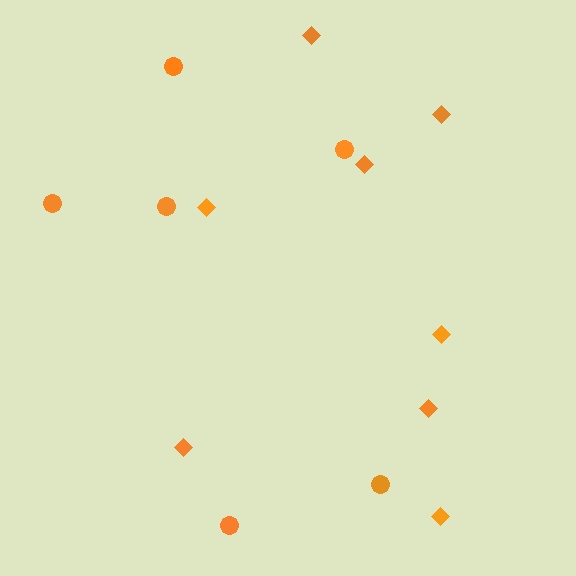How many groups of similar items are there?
There are 2 groups: one group of diamonds (8) and one group of circles (6).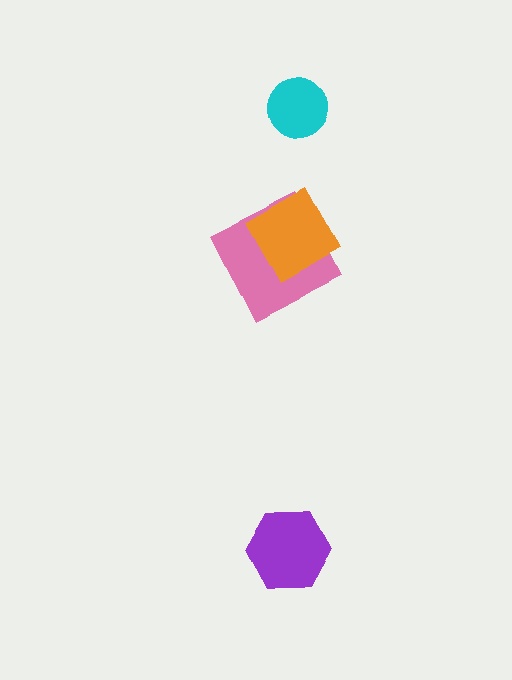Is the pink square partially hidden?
Yes, it is partially covered by another shape.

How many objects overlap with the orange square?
1 object overlaps with the orange square.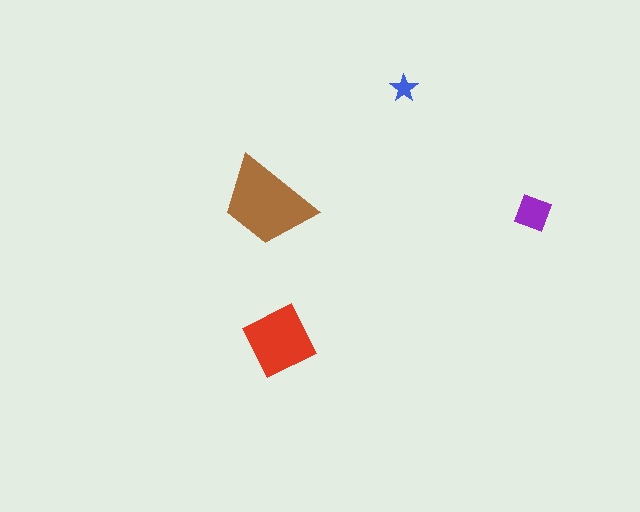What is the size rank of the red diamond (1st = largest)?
2nd.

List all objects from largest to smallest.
The brown trapezoid, the red diamond, the purple square, the blue star.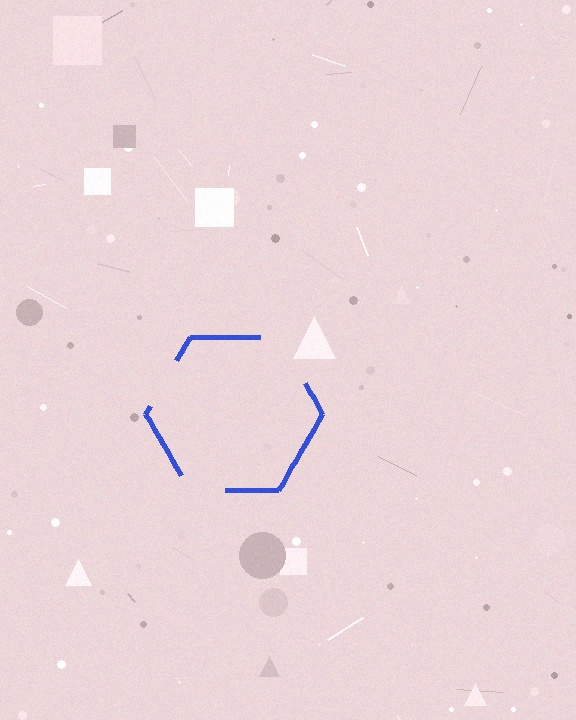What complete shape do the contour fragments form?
The contour fragments form a hexagon.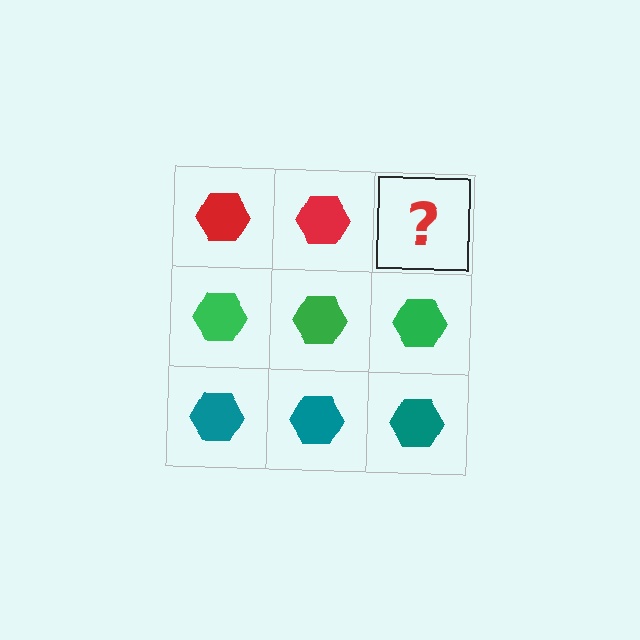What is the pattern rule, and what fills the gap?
The rule is that each row has a consistent color. The gap should be filled with a red hexagon.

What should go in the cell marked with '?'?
The missing cell should contain a red hexagon.